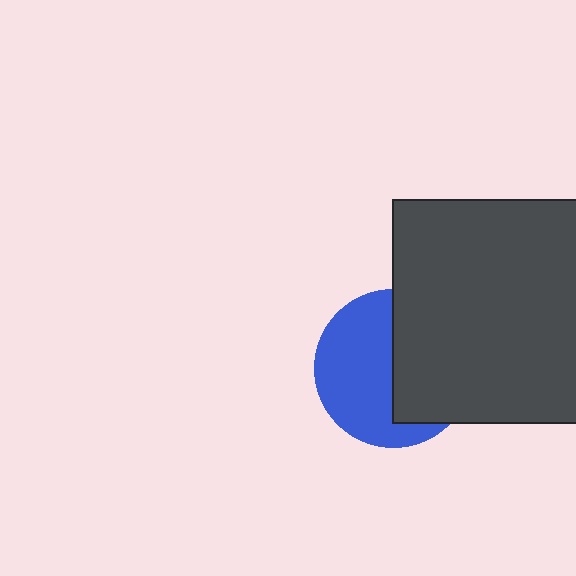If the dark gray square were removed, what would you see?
You would see the complete blue circle.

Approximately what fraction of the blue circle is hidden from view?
Roughly 46% of the blue circle is hidden behind the dark gray square.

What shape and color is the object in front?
The object in front is a dark gray square.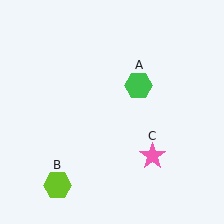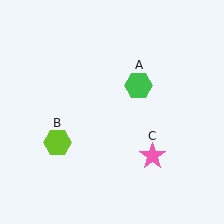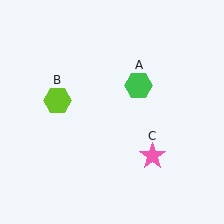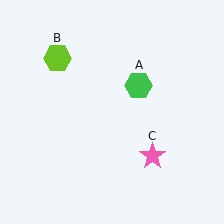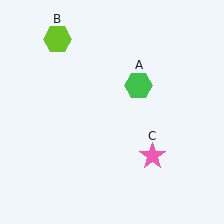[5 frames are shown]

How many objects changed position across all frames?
1 object changed position: lime hexagon (object B).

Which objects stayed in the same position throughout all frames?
Green hexagon (object A) and pink star (object C) remained stationary.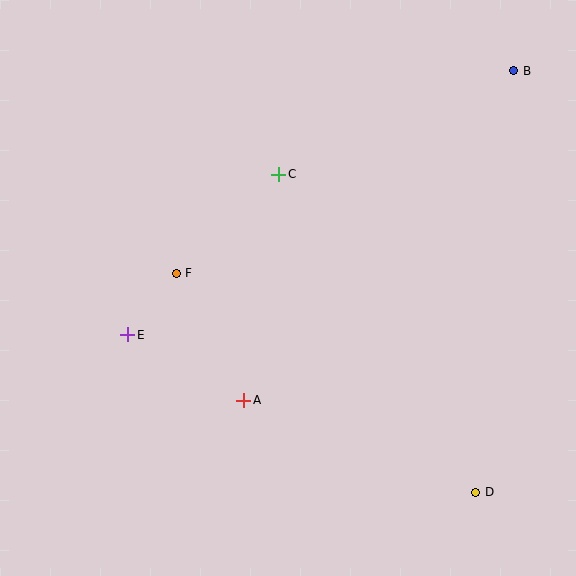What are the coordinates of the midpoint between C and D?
The midpoint between C and D is at (377, 333).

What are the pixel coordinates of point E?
Point E is at (128, 335).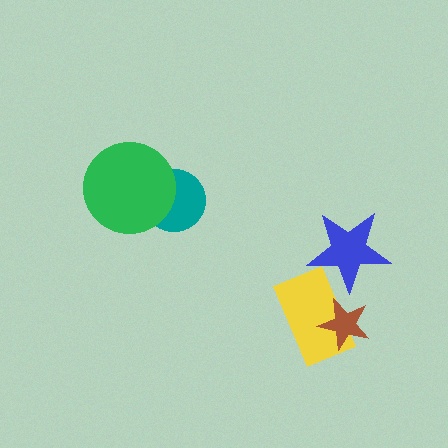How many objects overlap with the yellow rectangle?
2 objects overlap with the yellow rectangle.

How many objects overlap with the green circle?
1 object overlaps with the green circle.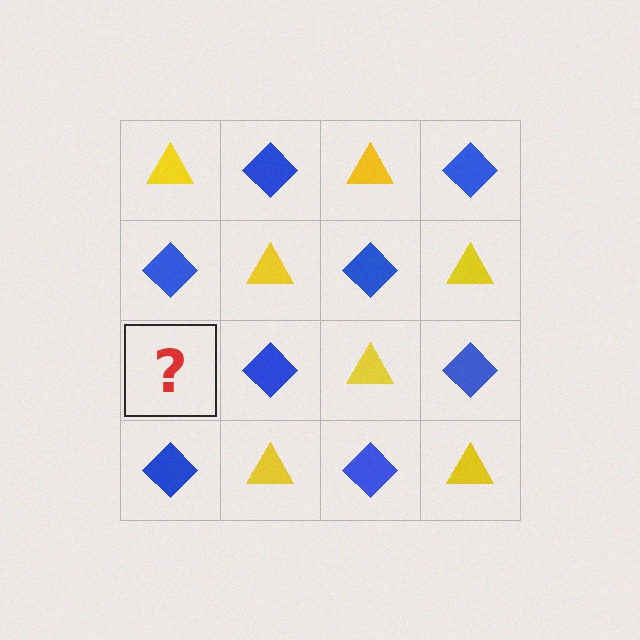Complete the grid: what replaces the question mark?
The question mark should be replaced with a yellow triangle.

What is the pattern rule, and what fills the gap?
The rule is that it alternates yellow triangle and blue diamond in a checkerboard pattern. The gap should be filled with a yellow triangle.